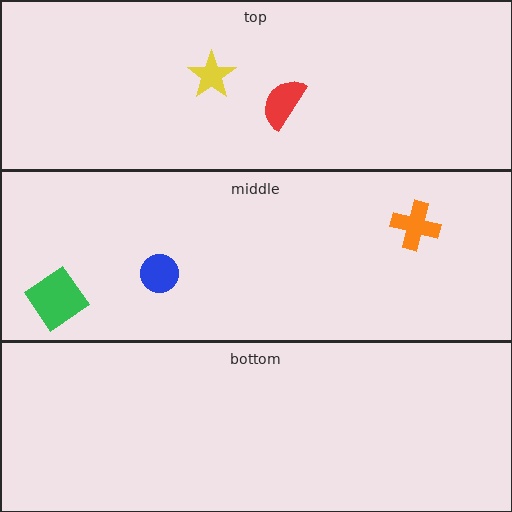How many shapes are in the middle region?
3.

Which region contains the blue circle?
The middle region.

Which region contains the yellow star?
The top region.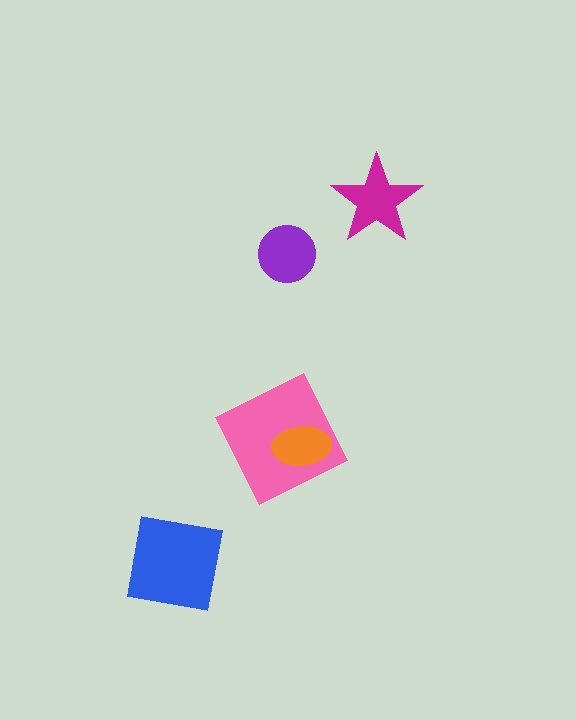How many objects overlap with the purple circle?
0 objects overlap with the purple circle.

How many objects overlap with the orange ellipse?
1 object overlaps with the orange ellipse.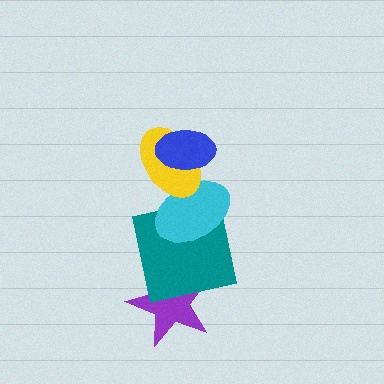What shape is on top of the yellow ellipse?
The blue ellipse is on top of the yellow ellipse.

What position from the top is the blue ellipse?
The blue ellipse is 1st from the top.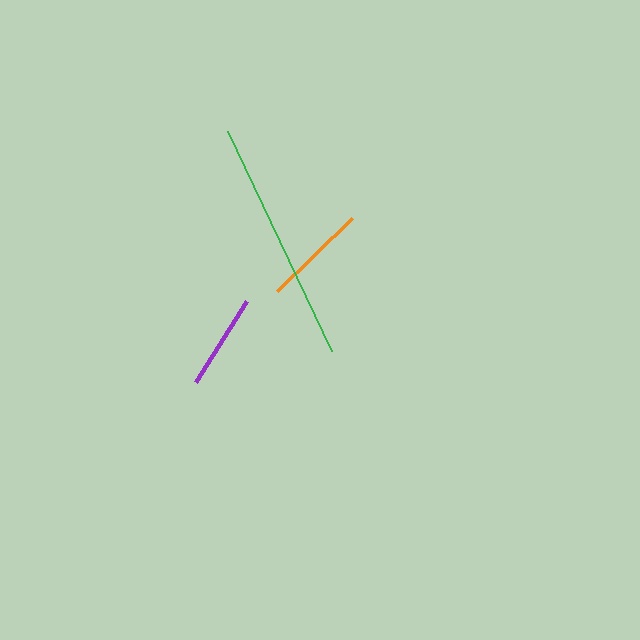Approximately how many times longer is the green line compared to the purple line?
The green line is approximately 2.6 times the length of the purple line.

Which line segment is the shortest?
The purple line is the shortest at approximately 95 pixels.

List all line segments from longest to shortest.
From longest to shortest: green, orange, purple.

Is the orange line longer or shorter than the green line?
The green line is longer than the orange line.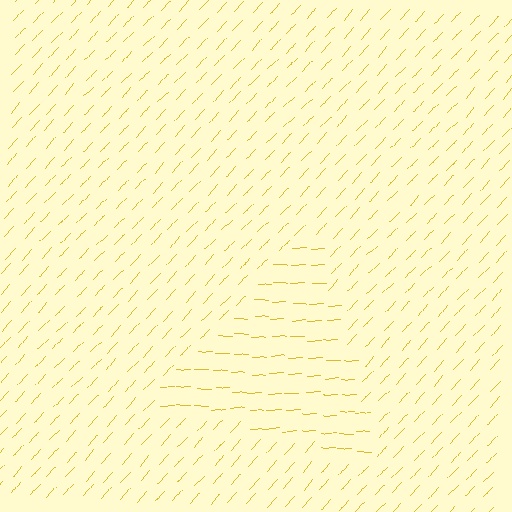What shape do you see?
I see a triangle.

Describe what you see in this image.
The image is filled with small yellow line segments. A triangle region in the image has lines oriented differently from the surrounding lines, creating a visible texture boundary.